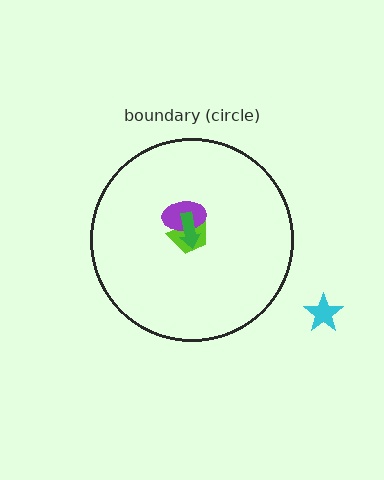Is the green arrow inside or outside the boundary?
Inside.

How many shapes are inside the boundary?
3 inside, 1 outside.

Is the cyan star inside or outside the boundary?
Outside.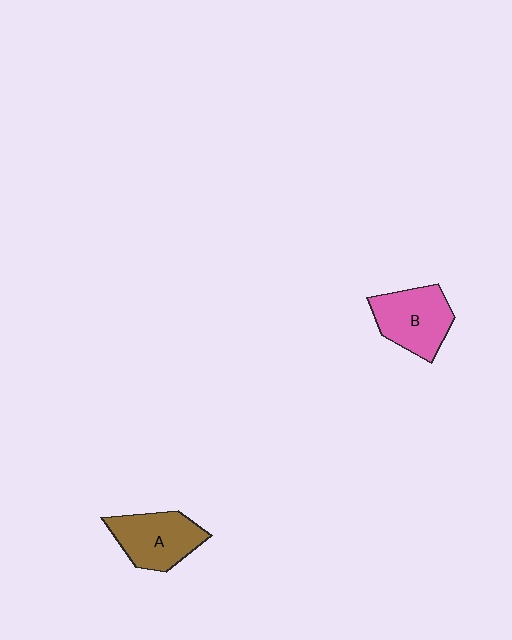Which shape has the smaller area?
Shape A (brown).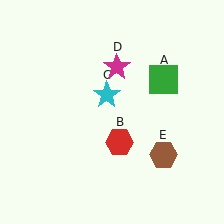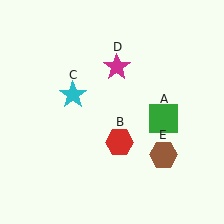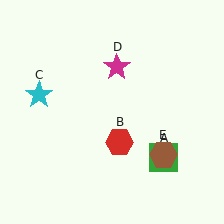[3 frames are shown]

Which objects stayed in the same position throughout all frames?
Red hexagon (object B) and magenta star (object D) and brown hexagon (object E) remained stationary.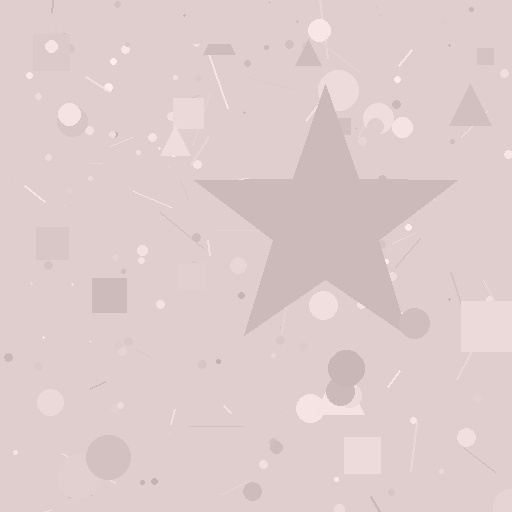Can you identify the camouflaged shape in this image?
The camouflaged shape is a star.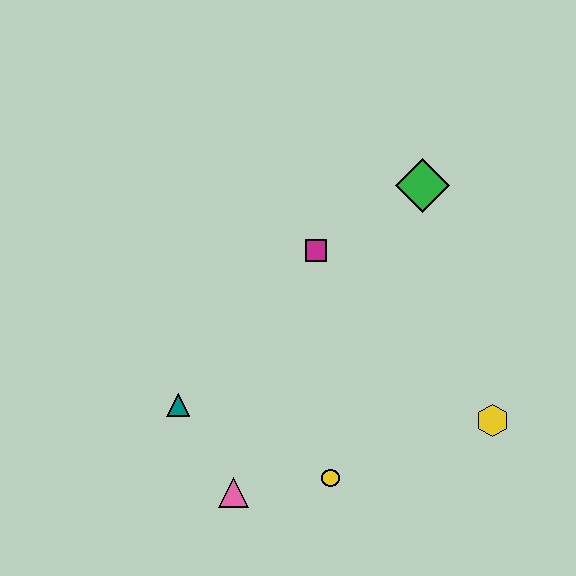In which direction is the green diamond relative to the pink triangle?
The green diamond is above the pink triangle.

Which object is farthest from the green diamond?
The pink triangle is farthest from the green diamond.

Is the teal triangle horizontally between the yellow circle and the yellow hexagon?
No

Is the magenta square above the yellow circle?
Yes